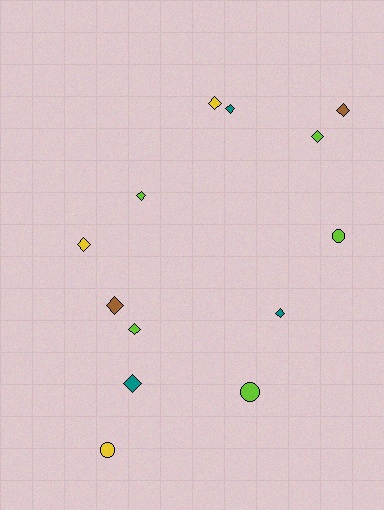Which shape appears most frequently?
Diamond, with 10 objects.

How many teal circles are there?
There are no teal circles.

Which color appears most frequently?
Lime, with 5 objects.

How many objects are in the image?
There are 13 objects.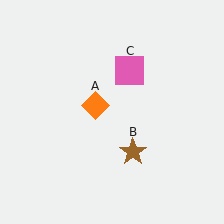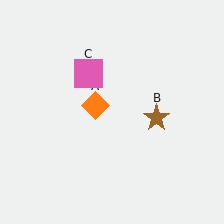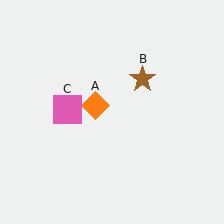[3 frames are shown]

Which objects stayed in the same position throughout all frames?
Orange diamond (object A) remained stationary.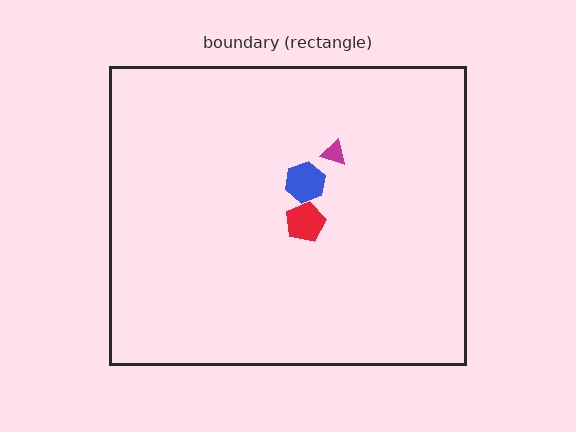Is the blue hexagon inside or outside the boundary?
Inside.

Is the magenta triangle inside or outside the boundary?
Inside.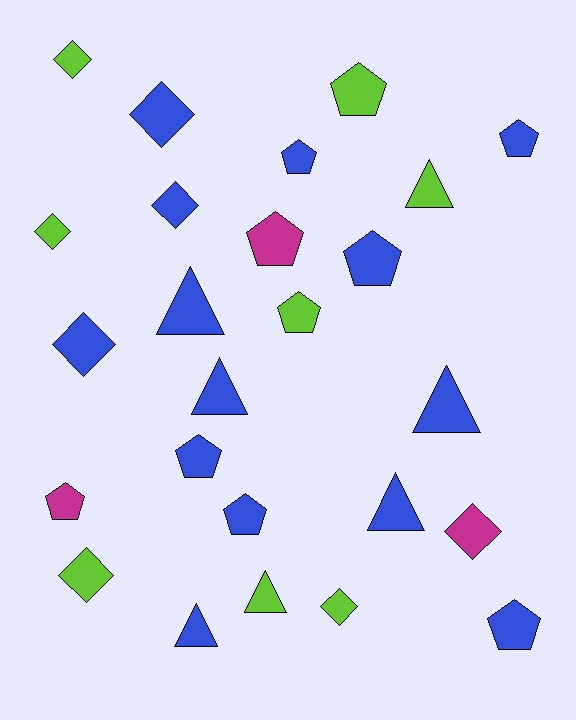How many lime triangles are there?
There are 2 lime triangles.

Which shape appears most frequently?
Pentagon, with 10 objects.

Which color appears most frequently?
Blue, with 14 objects.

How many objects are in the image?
There are 25 objects.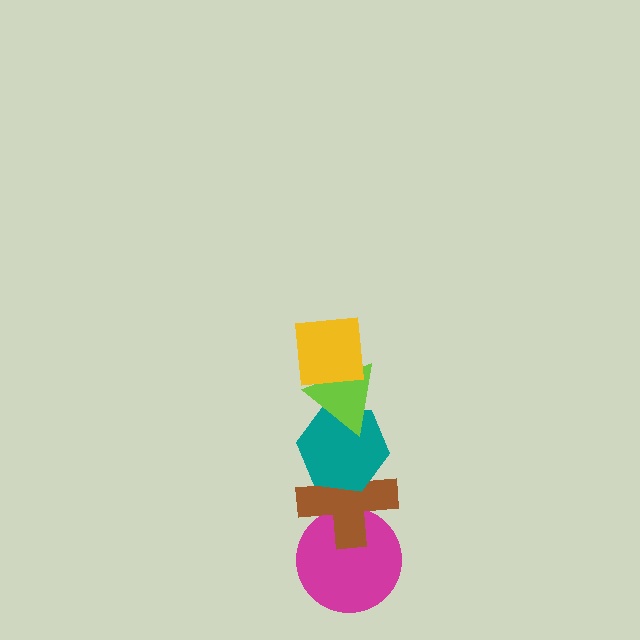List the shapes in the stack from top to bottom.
From top to bottom: the yellow square, the lime triangle, the teal hexagon, the brown cross, the magenta circle.